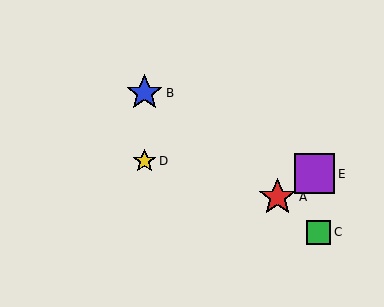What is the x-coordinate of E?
Object E is at x≈315.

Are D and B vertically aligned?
Yes, both are at x≈145.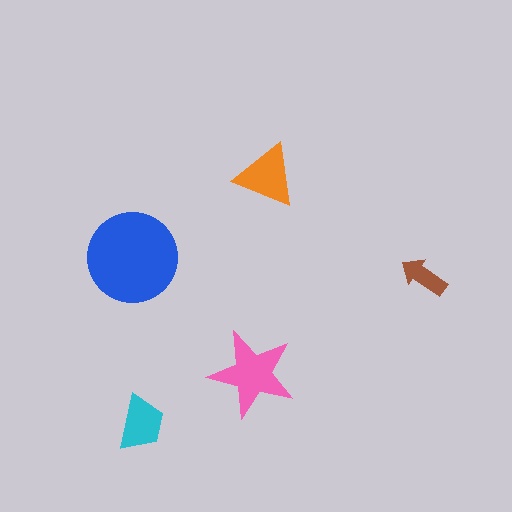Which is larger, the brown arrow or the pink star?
The pink star.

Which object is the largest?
The blue circle.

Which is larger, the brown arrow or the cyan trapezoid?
The cyan trapezoid.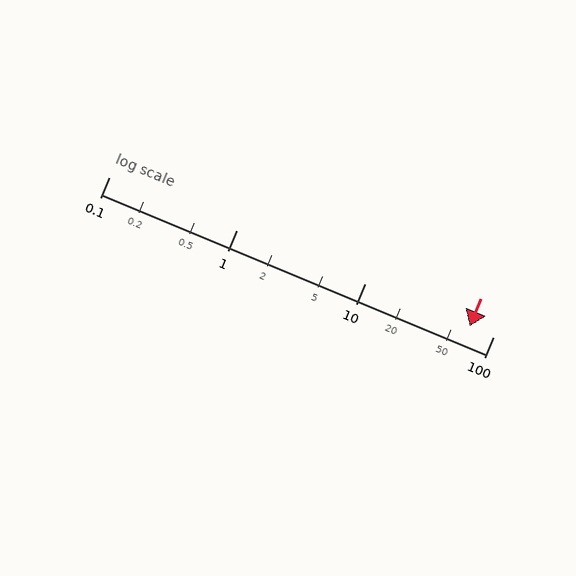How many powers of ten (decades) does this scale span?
The scale spans 3 decades, from 0.1 to 100.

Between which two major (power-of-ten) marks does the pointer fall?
The pointer is between 10 and 100.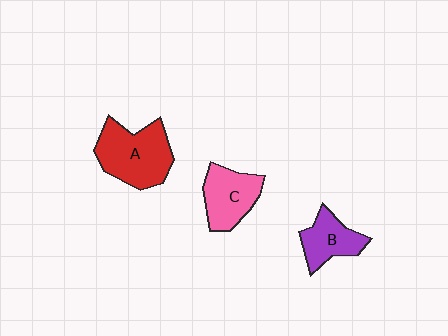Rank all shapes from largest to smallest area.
From largest to smallest: A (red), C (pink), B (purple).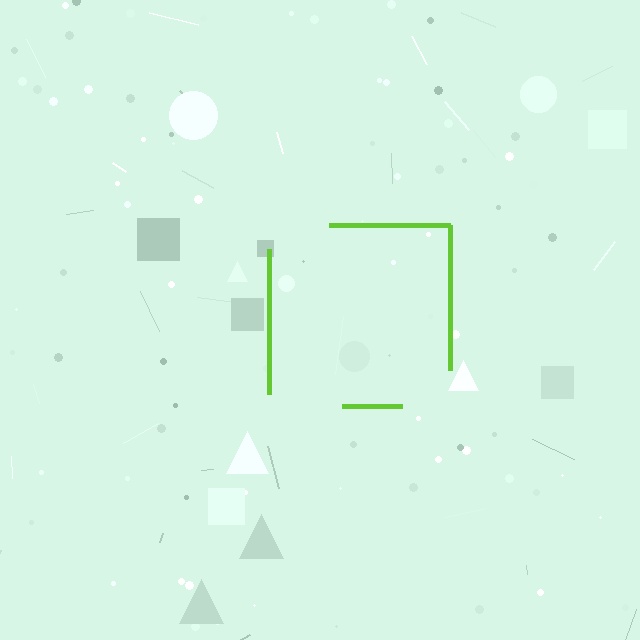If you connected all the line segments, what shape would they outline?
They would outline a square.